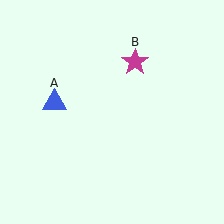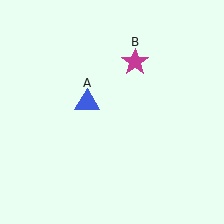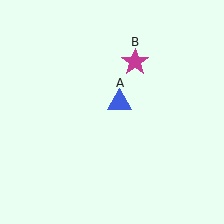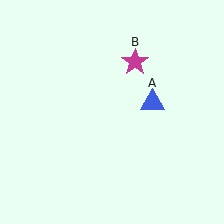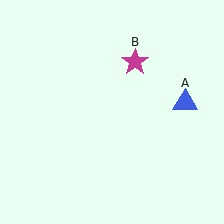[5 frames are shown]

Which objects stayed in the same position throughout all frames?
Magenta star (object B) remained stationary.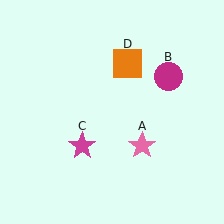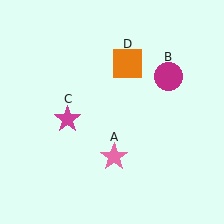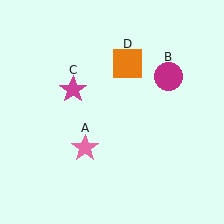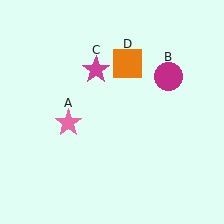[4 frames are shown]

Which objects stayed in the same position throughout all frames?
Magenta circle (object B) and orange square (object D) remained stationary.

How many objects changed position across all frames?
2 objects changed position: pink star (object A), magenta star (object C).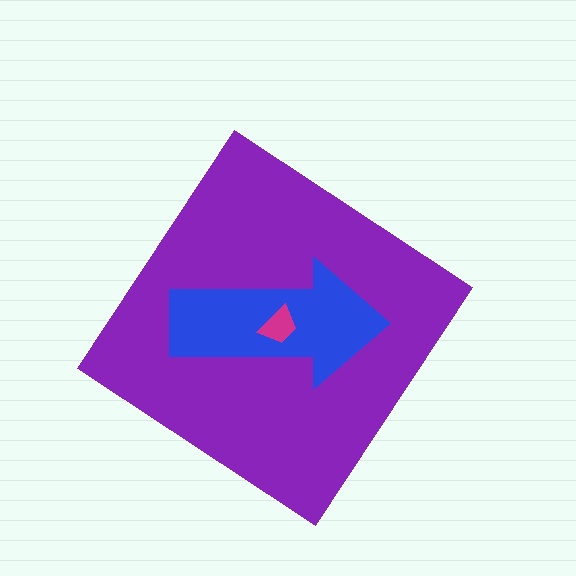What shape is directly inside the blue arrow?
The magenta trapezoid.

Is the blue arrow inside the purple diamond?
Yes.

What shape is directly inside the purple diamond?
The blue arrow.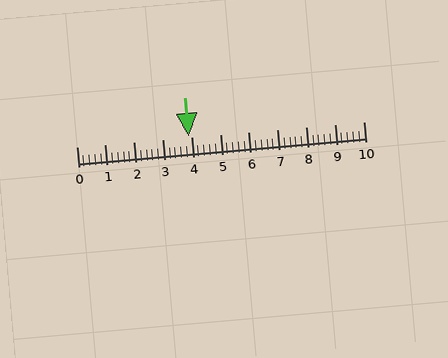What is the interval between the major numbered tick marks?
The major tick marks are spaced 1 units apart.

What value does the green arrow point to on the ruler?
The green arrow points to approximately 3.9.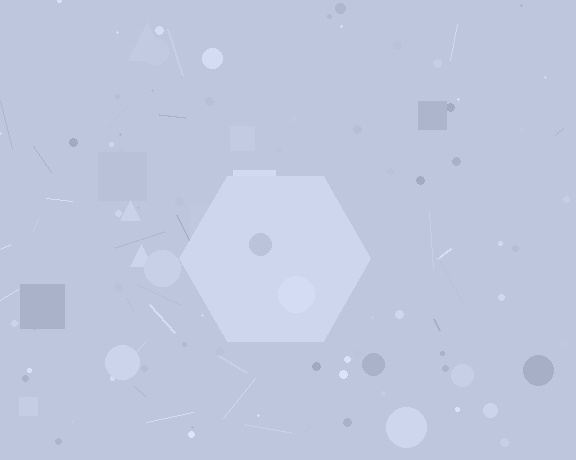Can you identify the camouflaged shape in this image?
The camouflaged shape is a hexagon.